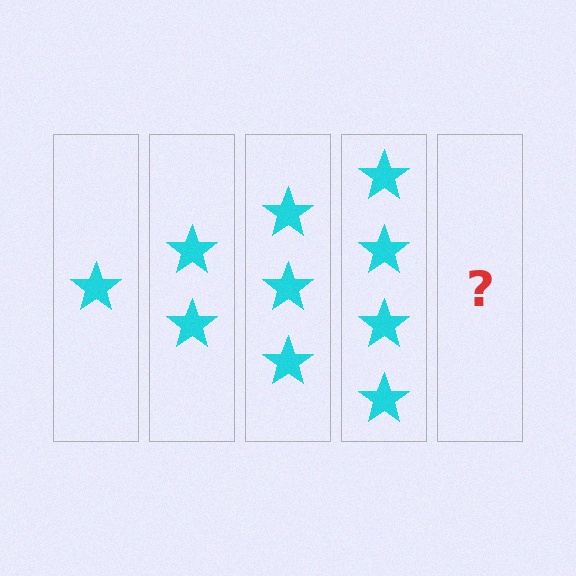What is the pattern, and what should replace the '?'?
The pattern is that each step adds one more star. The '?' should be 5 stars.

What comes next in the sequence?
The next element should be 5 stars.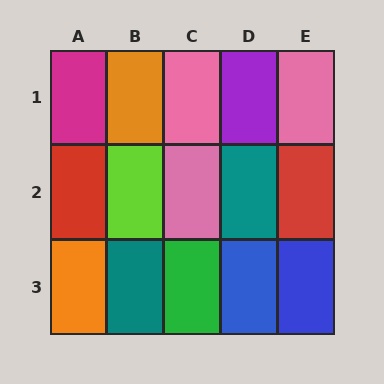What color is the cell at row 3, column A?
Orange.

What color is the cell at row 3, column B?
Teal.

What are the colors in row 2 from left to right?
Red, lime, pink, teal, red.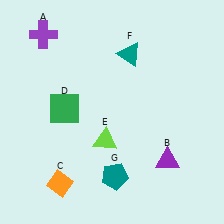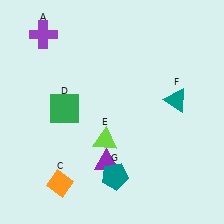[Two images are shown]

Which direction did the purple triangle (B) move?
The purple triangle (B) moved left.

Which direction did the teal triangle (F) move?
The teal triangle (F) moved right.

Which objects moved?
The objects that moved are: the purple triangle (B), the teal triangle (F).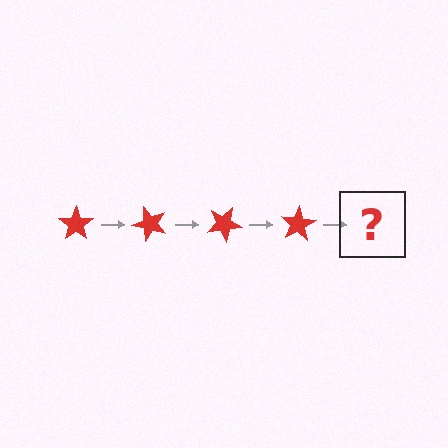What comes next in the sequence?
The next element should be a red star rotated 200 degrees.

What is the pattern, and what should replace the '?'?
The pattern is that the star rotates 50 degrees each step. The '?' should be a red star rotated 200 degrees.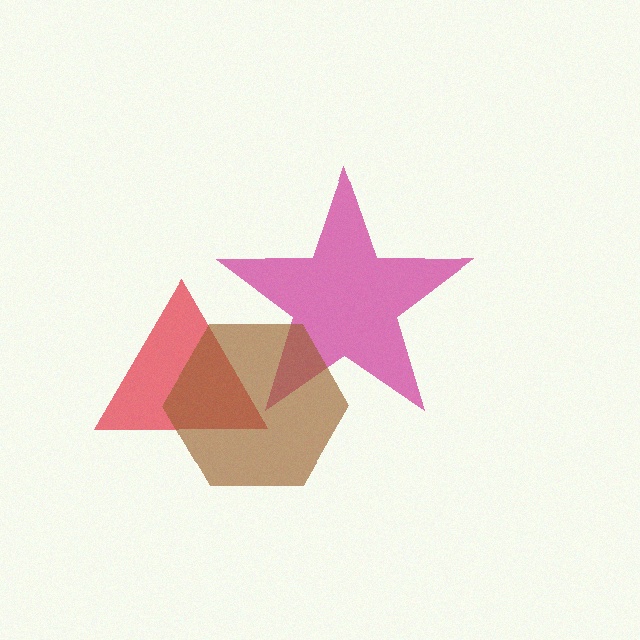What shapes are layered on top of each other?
The layered shapes are: a magenta star, a red triangle, a brown hexagon.